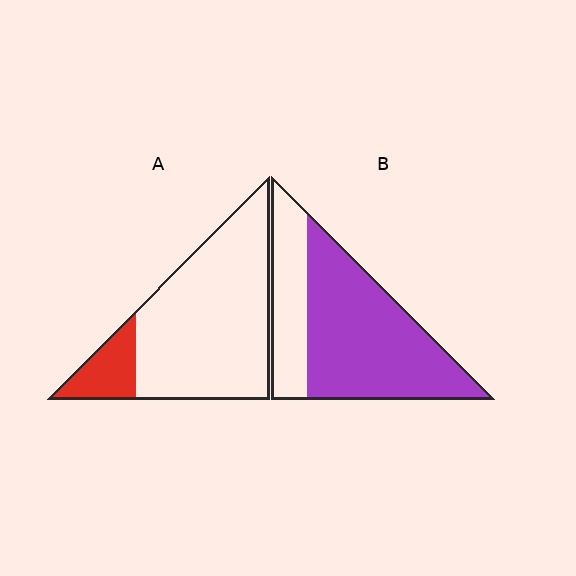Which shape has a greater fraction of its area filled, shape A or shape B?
Shape B.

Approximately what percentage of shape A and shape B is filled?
A is approximately 15% and B is approximately 70%.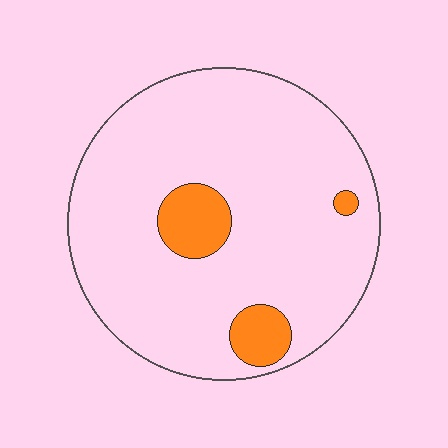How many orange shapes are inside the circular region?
3.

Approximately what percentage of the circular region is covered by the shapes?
Approximately 10%.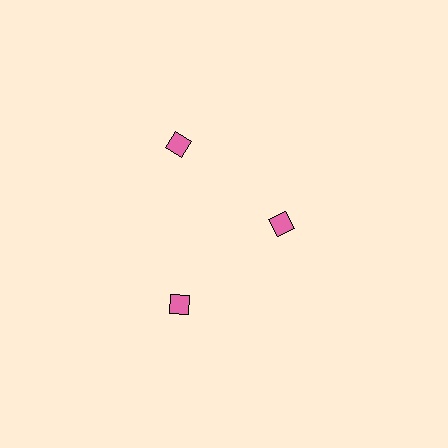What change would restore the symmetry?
The symmetry would be restored by moving it outward, back onto the ring so that all 3 diamonds sit at equal angles and equal distance from the center.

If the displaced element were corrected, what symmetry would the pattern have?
It would have 3-fold rotational symmetry — the pattern would map onto itself every 120 degrees.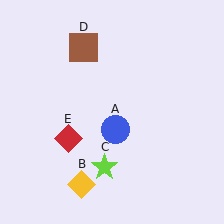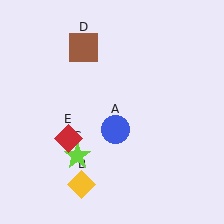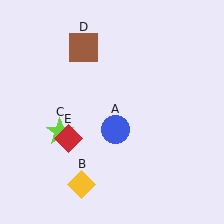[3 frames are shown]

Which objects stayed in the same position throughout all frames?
Blue circle (object A) and yellow diamond (object B) and brown square (object D) and red diamond (object E) remained stationary.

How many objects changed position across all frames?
1 object changed position: lime star (object C).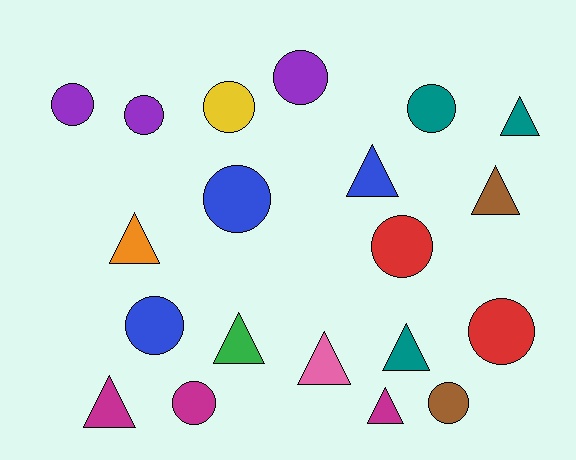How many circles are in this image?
There are 11 circles.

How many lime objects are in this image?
There are no lime objects.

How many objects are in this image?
There are 20 objects.